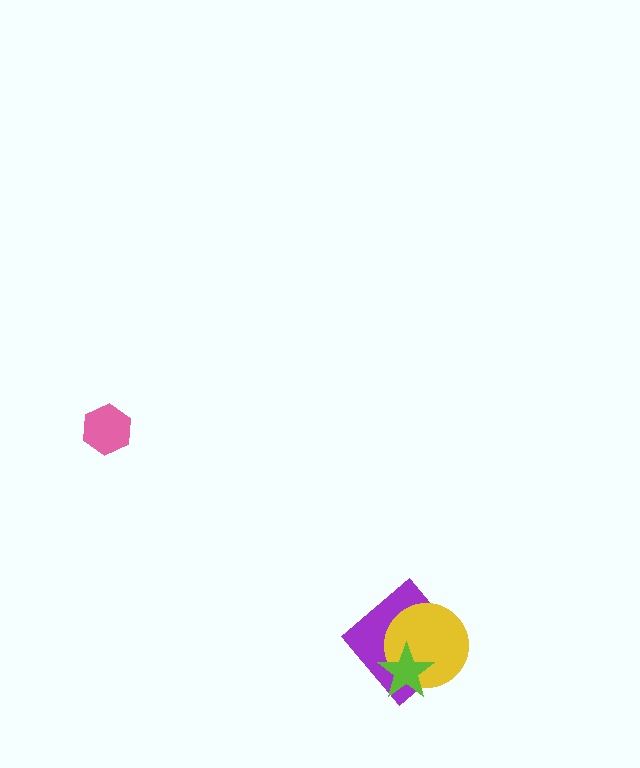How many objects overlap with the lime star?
2 objects overlap with the lime star.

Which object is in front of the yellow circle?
The lime star is in front of the yellow circle.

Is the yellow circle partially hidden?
Yes, it is partially covered by another shape.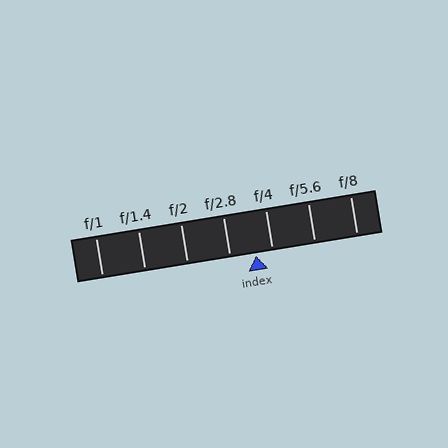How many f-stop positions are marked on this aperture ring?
There are 7 f-stop positions marked.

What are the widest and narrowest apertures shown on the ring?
The widest aperture shown is f/1 and the narrowest is f/8.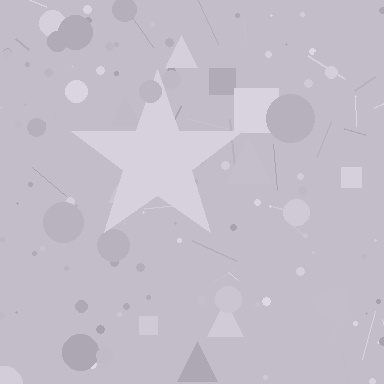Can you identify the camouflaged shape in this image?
The camouflaged shape is a star.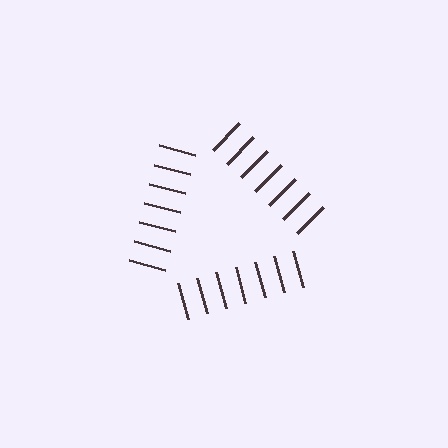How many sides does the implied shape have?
3 sides — the line-ends trace a triangle.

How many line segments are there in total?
21 — 7 along each of the 3 edges.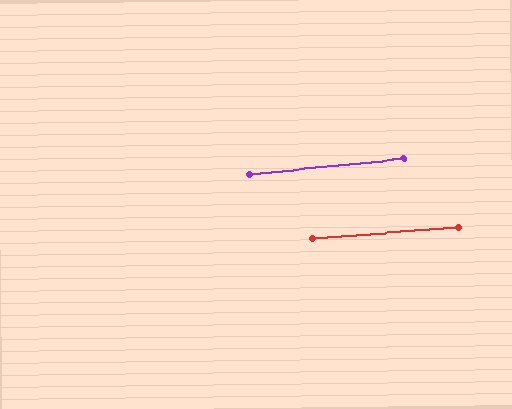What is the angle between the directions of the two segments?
Approximately 1 degree.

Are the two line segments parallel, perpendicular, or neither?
Parallel — their directions differ by only 1.4°.